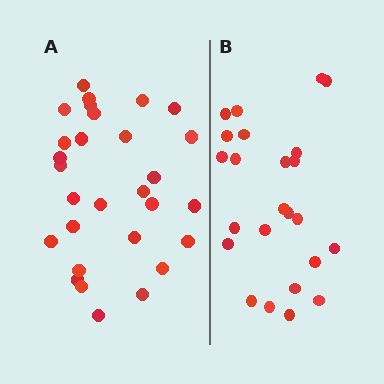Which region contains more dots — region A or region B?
Region A (the left region) has more dots.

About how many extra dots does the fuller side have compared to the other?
Region A has about 5 more dots than region B.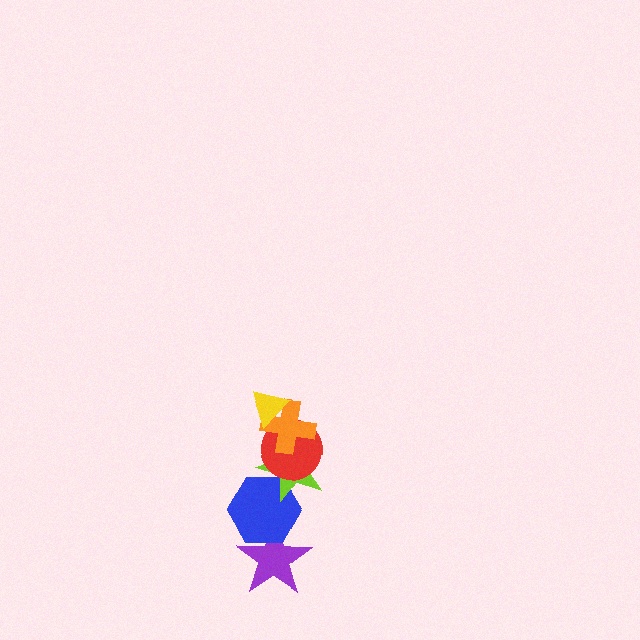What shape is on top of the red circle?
The orange cross is on top of the red circle.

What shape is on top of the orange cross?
The yellow triangle is on top of the orange cross.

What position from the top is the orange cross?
The orange cross is 2nd from the top.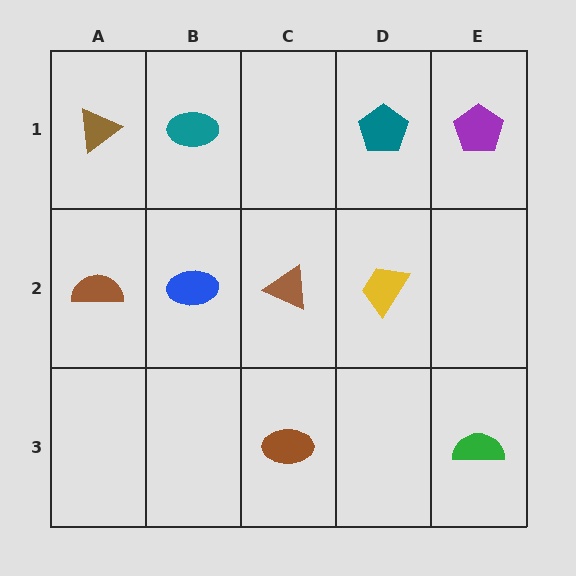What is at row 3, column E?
A green semicircle.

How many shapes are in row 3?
2 shapes.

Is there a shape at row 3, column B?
No, that cell is empty.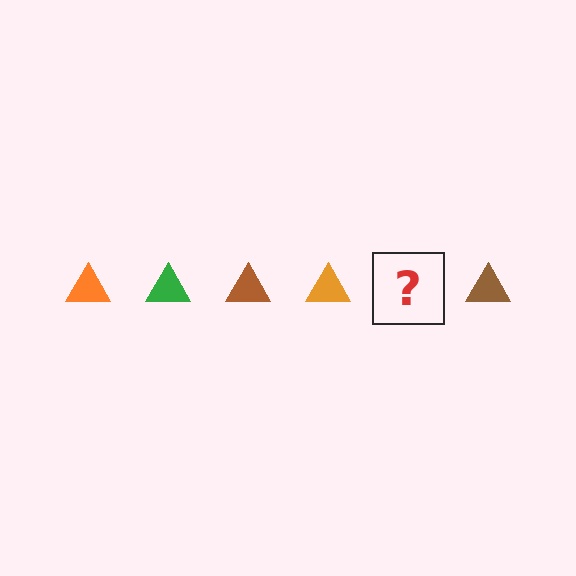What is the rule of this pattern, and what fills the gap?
The rule is that the pattern cycles through orange, green, brown triangles. The gap should be filled with a green triangle.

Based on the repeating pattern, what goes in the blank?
The blank should be a green triangle.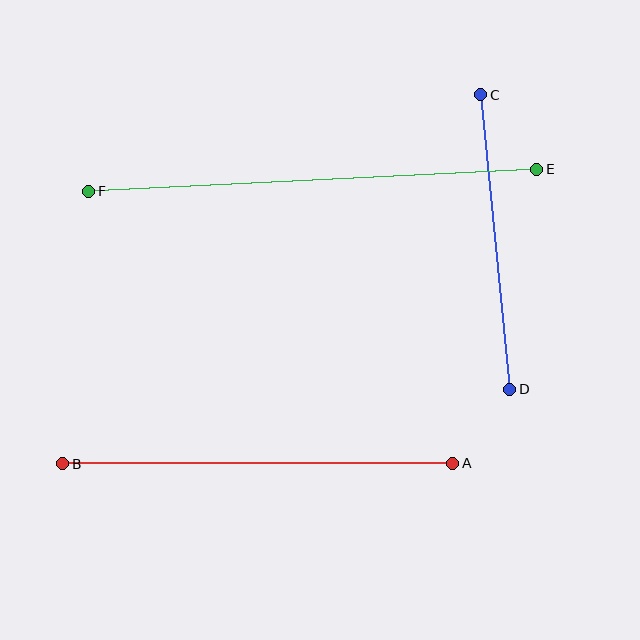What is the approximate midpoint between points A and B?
The midpoint is at approximately (258, 464) pixels.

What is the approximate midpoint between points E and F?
The midpoint is at approximately (313, 180) pixels.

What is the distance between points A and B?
The distance is approximately 390 pixels.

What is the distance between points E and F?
The distance is approximately 449 pixels.